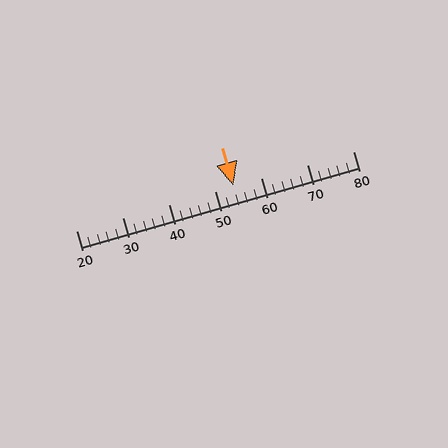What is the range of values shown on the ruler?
The ruler shows values from 20 to 80.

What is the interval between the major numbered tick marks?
The major tick marks are spaced 10 units apart.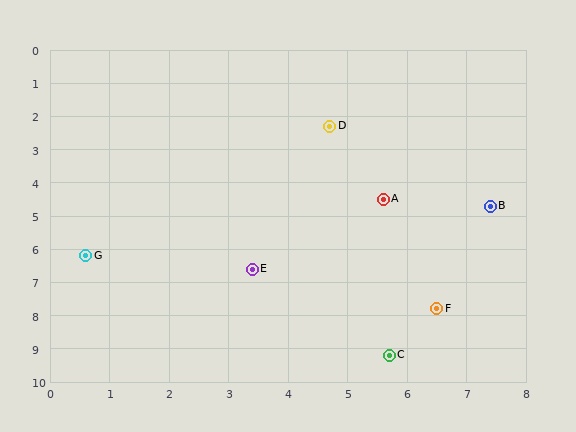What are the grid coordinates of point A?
Point A is at approximately (5.6, 4.5).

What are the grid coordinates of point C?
Point C is at approximately (5.7, 9.2).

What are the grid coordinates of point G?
Point G is at approximately (0.6, 6.2).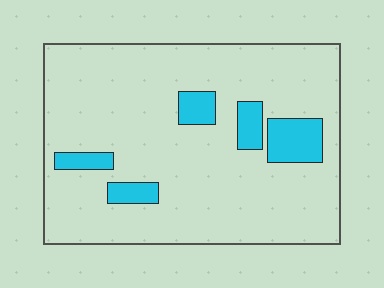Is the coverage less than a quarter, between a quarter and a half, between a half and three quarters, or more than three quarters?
Less than a quarter.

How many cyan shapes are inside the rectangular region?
5.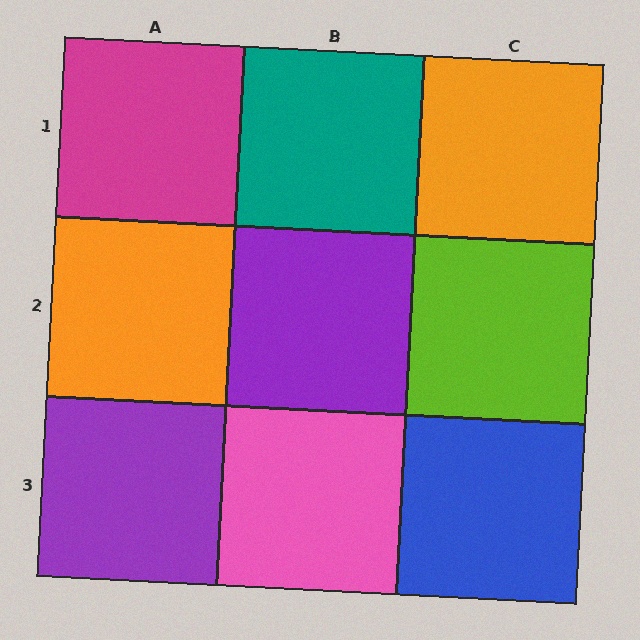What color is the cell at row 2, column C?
Lime.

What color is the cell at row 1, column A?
Magenta.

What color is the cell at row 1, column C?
Orange.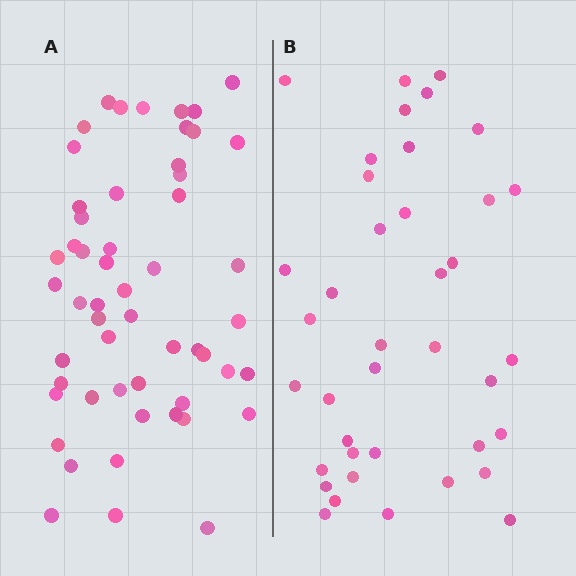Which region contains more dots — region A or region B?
Region A (the left region) has more dots.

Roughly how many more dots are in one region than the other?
Region A has approximately 15 more dots than region B.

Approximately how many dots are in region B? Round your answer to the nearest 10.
About 40 dots. (The exact count is 39, which rounds to 40.)